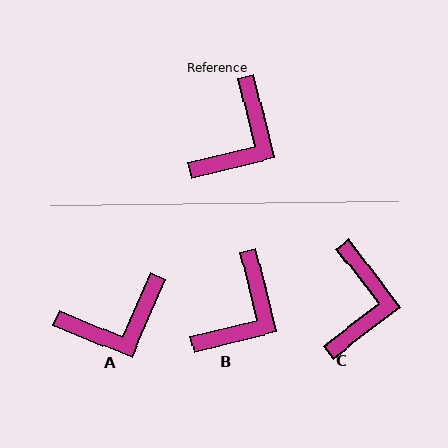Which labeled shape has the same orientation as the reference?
B.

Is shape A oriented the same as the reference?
No, it is off by about 37 degrees.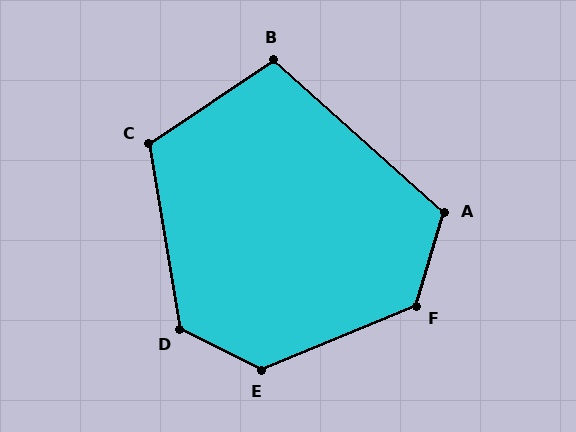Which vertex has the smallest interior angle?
B, at approximately 104 degrees.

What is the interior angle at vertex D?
Approximately 126 degrees (obtuse).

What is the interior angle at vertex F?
Approximately 130 degrees (obtuse).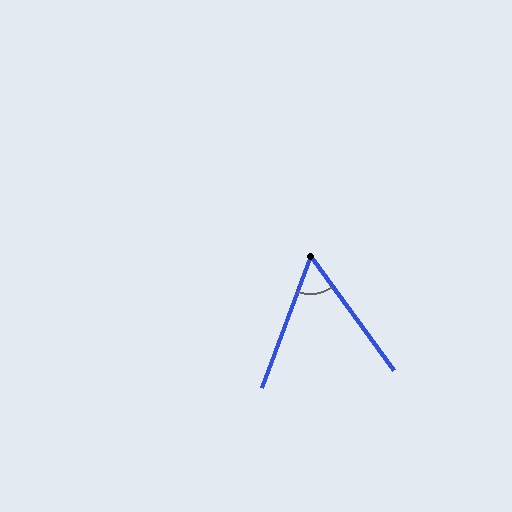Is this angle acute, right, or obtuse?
It is acute.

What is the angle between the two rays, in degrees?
Approximately 56 degrees.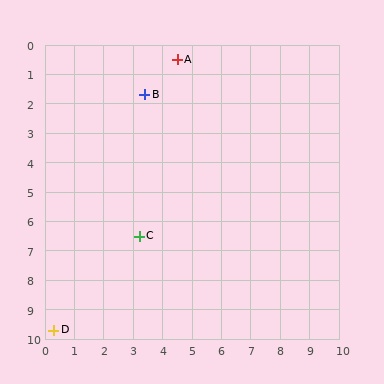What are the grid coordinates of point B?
Point B is at approximately (3.4, 1.7).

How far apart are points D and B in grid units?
Points D and B are about 8.6 grid units apart.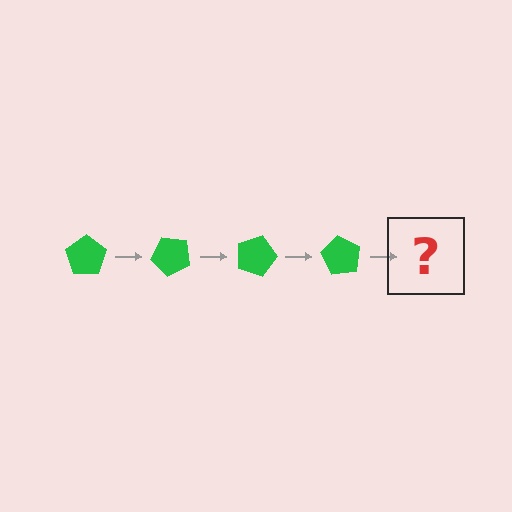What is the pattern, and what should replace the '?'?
The pattern is that the pentagon rotates 45 degrees each step. The '?' should be a green pentagon rotated 180 degrees.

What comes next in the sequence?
The next element should be a green pentagon rotated 180 degrees.